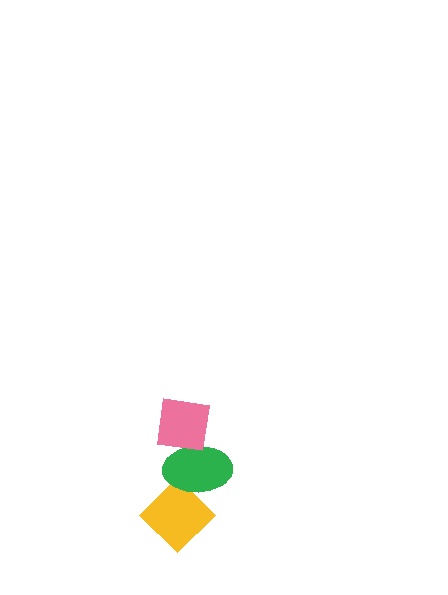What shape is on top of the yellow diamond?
The green ellipse is on top of the yellow diamond.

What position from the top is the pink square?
The pink square is 1st from the top.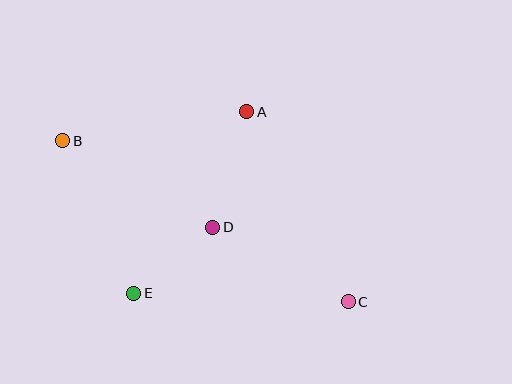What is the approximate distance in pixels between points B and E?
The distance between B and E is approximately 168 pixels.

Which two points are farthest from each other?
Points B and C are farthest from each other.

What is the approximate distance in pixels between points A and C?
The distance between A and C is approximately 215 pixels.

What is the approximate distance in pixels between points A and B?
The distance between A and B is approximately 186 pixels.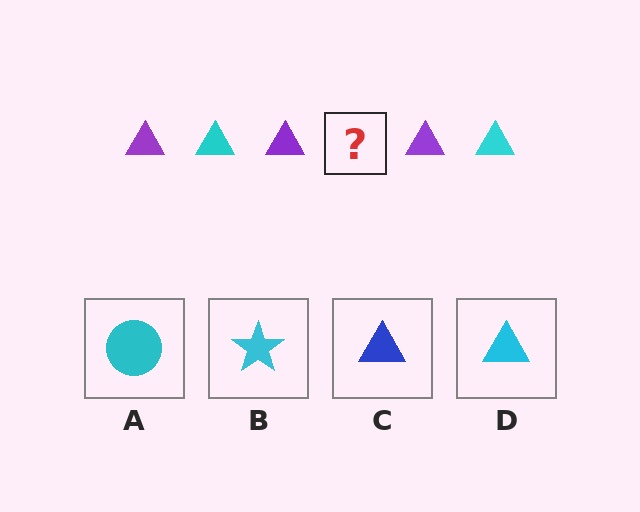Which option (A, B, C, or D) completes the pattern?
D.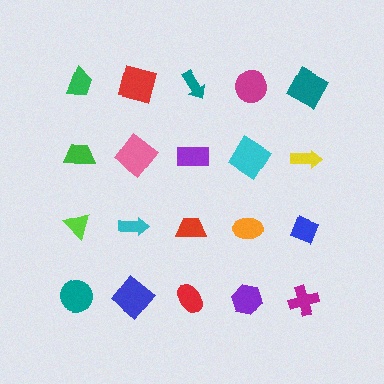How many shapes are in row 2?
5 shapes.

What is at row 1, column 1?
A green trapezoid.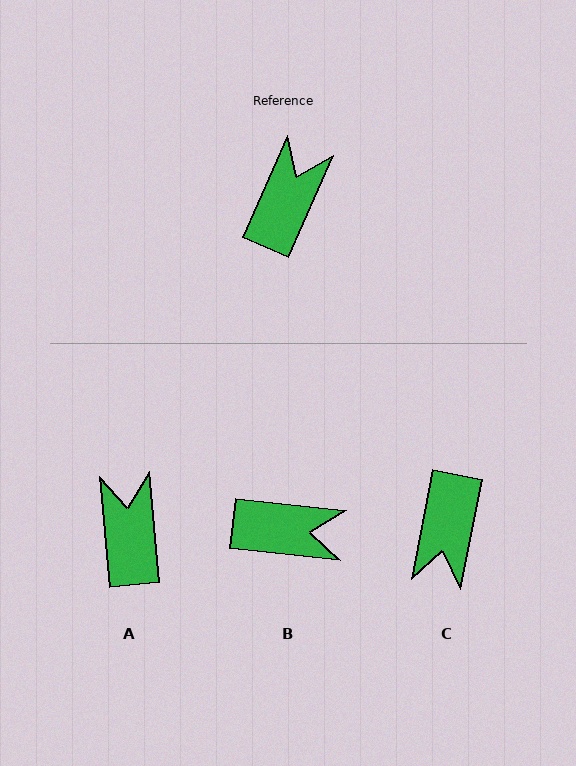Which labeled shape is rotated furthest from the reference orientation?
C, about 168 degrees away.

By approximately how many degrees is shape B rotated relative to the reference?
Approximately 73 degrees clockwise.